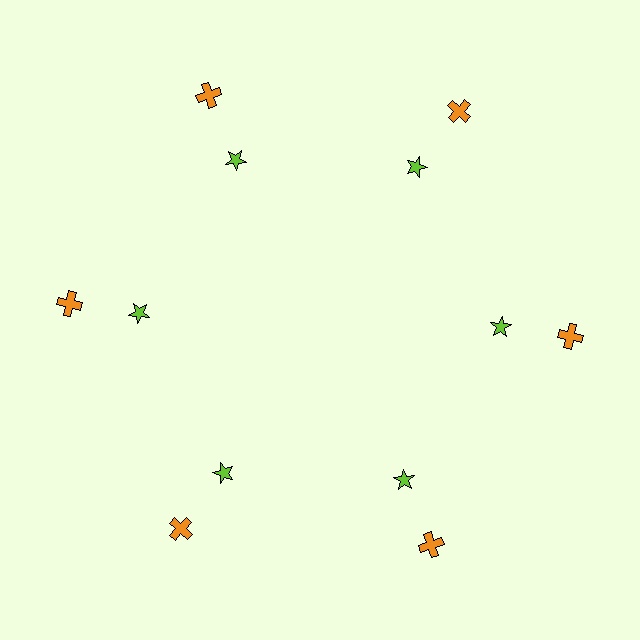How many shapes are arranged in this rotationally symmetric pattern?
There are 12 shapes, arranged in 6 groups of 2.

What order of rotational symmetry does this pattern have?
This pattern has 6-fold rotational symmetry.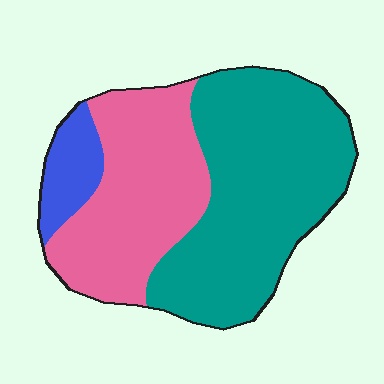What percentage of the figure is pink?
Pink covers around 35% of the figure.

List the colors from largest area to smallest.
From largest to smallest: teal, pink, blue.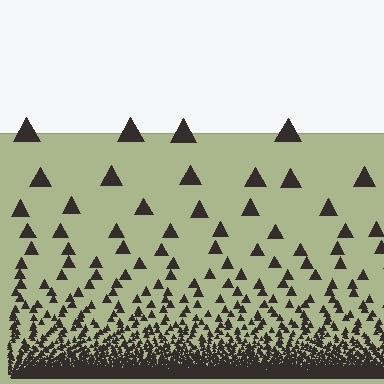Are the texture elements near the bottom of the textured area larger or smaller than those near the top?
Smaller. The gradient is inverted — elements near the bottom are smaller and denser.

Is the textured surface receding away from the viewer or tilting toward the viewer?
The surface appears to tilt toward the viewer. Texture elements get larger and sparser toward the top.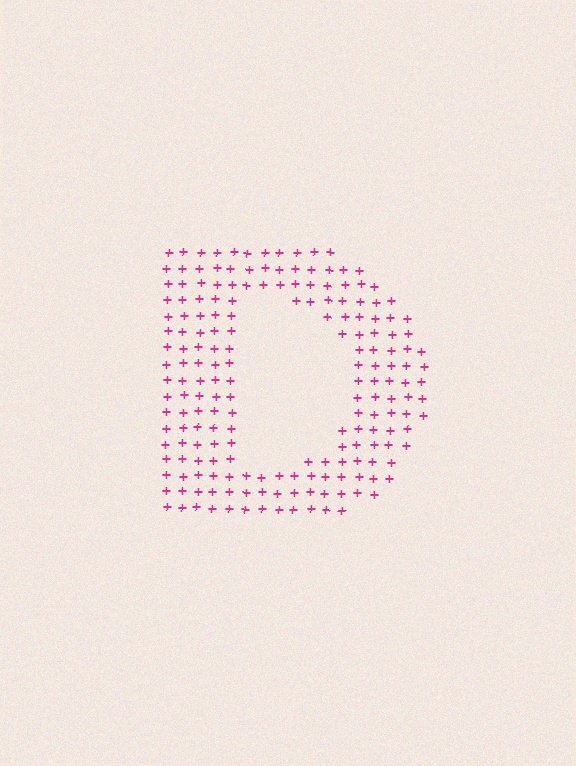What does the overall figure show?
The overall figure shows the letter D.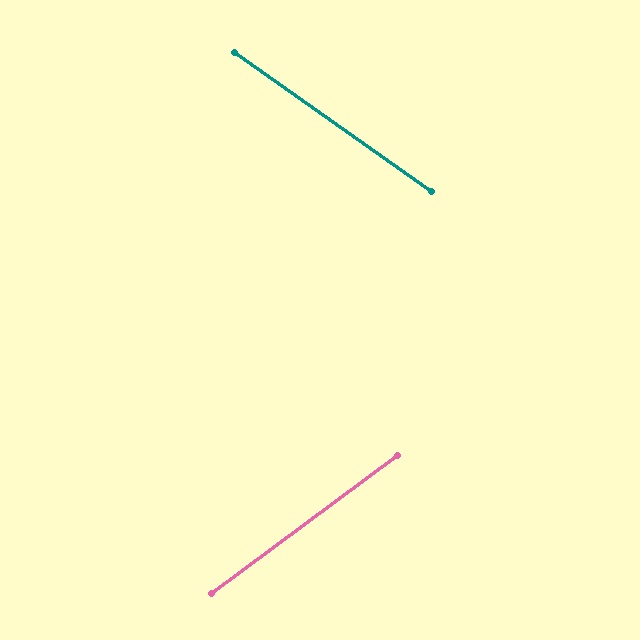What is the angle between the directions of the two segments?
Approximately 72 degrees.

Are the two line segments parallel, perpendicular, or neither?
Neither parallel nor perpendicular — they differ by about 72°.